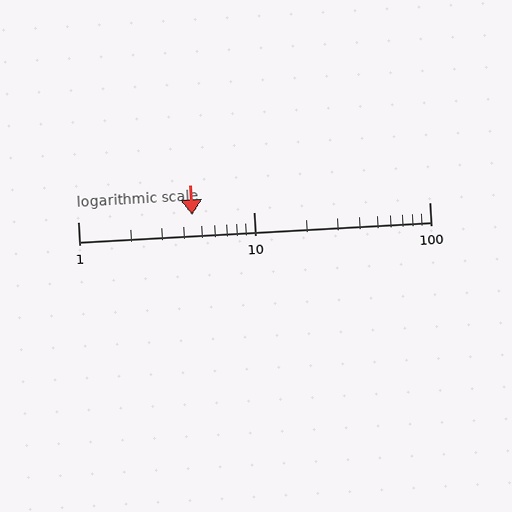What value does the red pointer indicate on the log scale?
The pointer indicates approximately 4.5.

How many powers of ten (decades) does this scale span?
The scale spans 2 decades, from 1 to 100.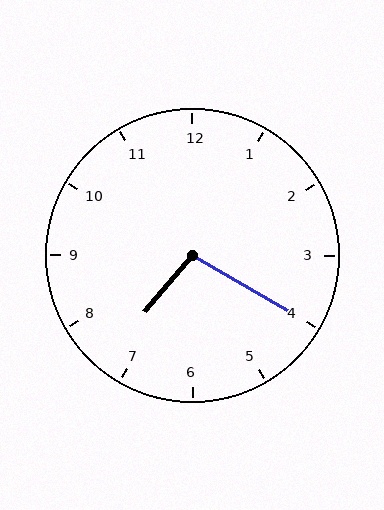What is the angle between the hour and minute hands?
Approximately 100 degrees.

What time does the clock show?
7:20.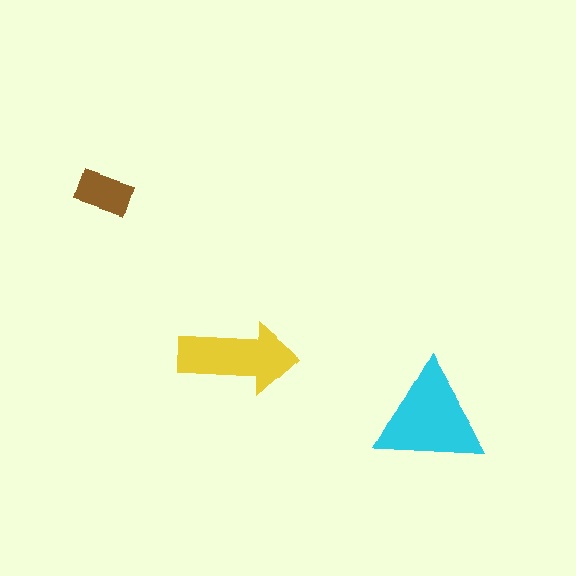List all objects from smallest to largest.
The brown rectangle, the yellow arrow, the cyan triangle.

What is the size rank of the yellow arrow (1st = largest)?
2nd.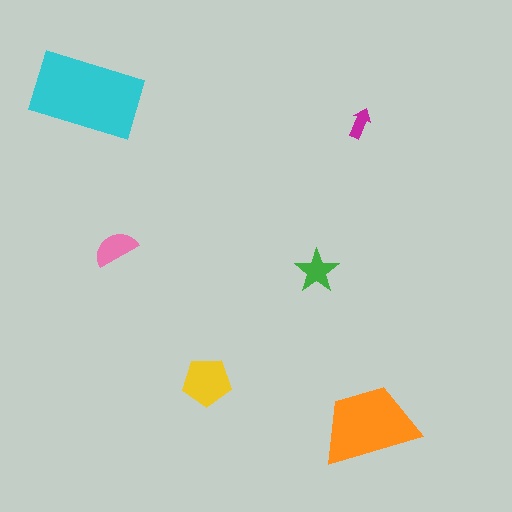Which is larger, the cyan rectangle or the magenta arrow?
The cyan rectangle.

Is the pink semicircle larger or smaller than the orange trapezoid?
Smaller.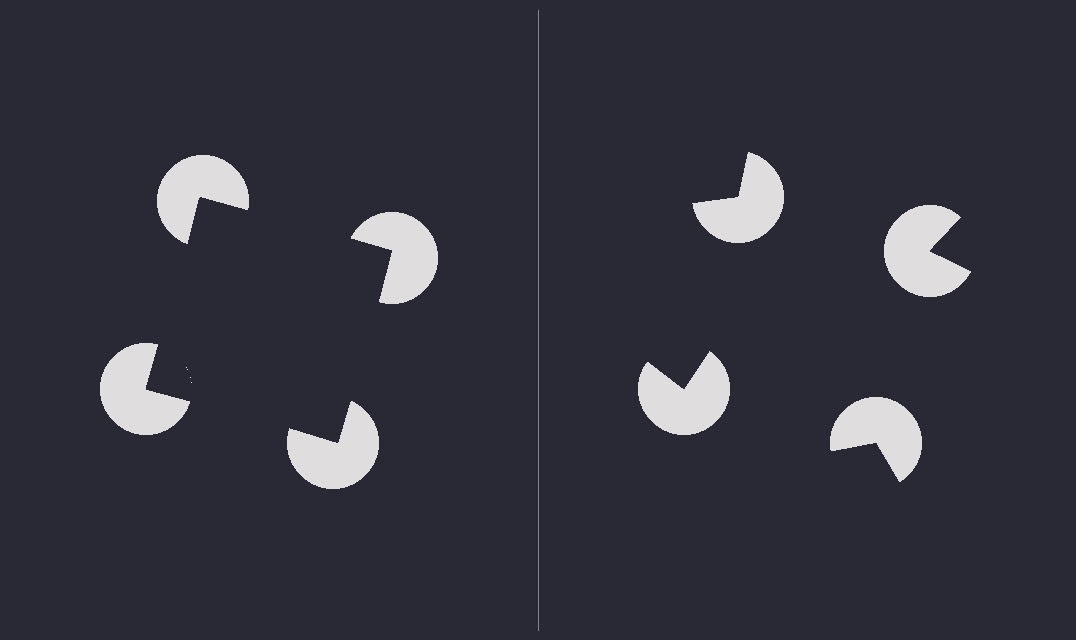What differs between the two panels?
The pac-man discs are positioned identically on both sides; only the wedge orientations differ. On the left they align to a square; on the right they are misaligned.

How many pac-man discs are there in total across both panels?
8 — 4 on each side.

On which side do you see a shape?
An illusory square appears on the left side. On the right side the wedge cuts are rotated, so no coherent shape forms.